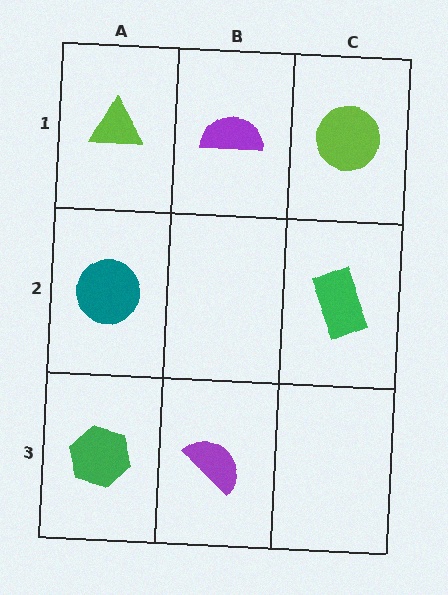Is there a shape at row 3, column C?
No, that cell is empty.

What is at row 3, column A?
A green hexagon.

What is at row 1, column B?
A purple semicircle.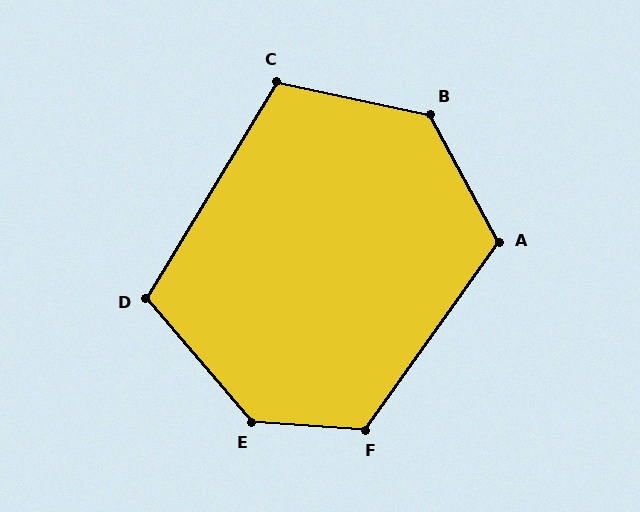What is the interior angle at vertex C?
Approximately 109 degrees (obtuse).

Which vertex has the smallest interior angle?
D, at approximately 108 degrees.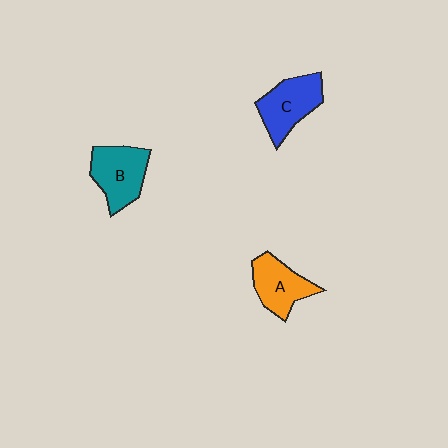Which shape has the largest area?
Shape B (teal).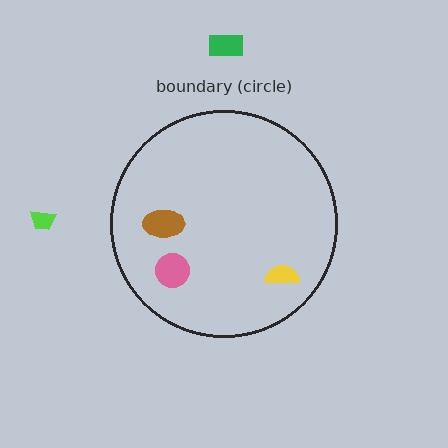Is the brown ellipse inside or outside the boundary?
Inside.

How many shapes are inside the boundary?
3 inside, 2 outside.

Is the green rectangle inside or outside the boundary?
Outside.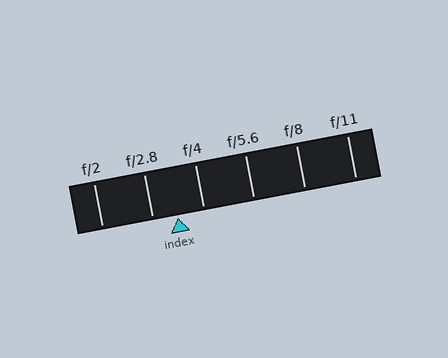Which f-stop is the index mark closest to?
The index mark is closest to f/2.8.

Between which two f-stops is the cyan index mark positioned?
The index mark is between f/2.8 and f/4.